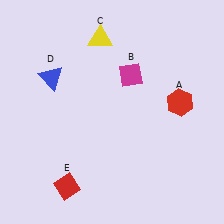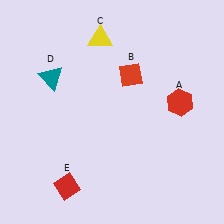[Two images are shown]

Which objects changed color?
B changed from magenta to red. D changed from blue to teal.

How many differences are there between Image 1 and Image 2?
There are 2 differences between the two images.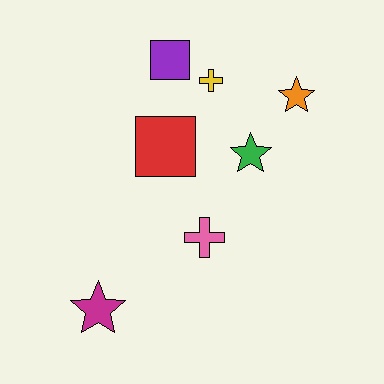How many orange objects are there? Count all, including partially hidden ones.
There is 1 orange object.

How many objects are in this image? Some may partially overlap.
There are 7 objects.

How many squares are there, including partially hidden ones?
There are 2 squares.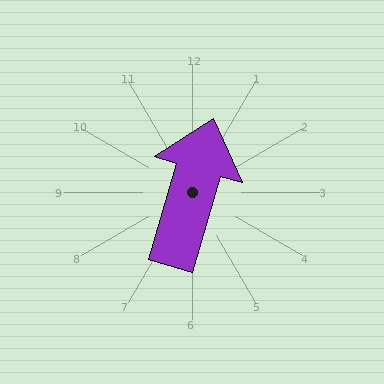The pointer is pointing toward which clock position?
Roughly 1 o'clock.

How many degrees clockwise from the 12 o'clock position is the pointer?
Approximately 16 degrees.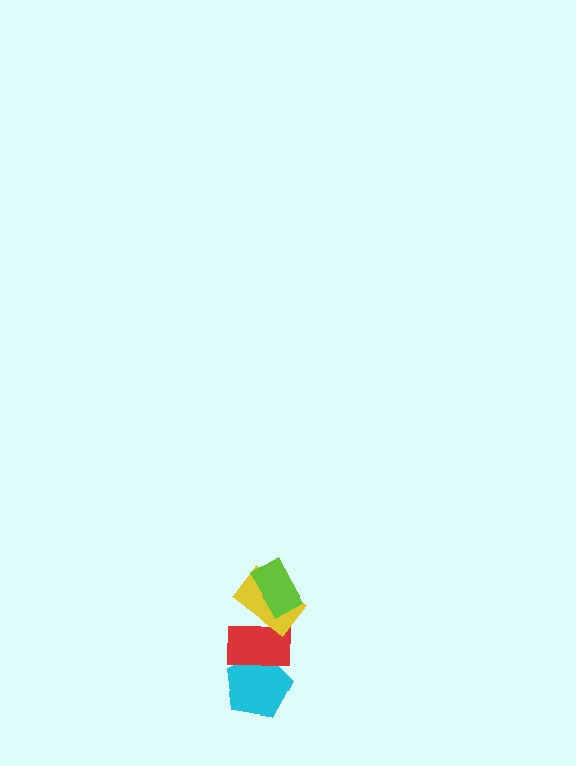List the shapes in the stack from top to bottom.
From top to bottom: the lime rectangle, the yellow rectangle, the red rectangle, the cyan pentagon.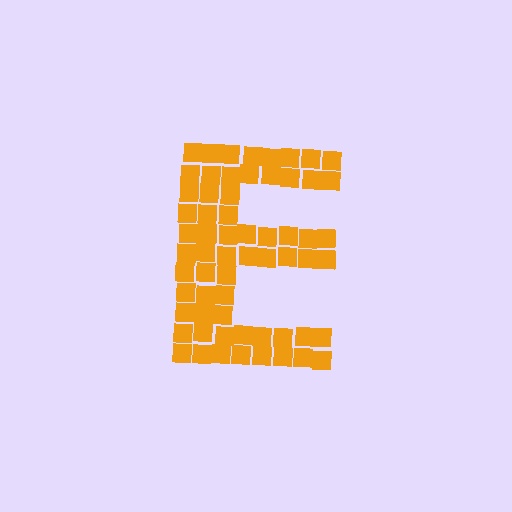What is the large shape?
The large shape is the letter E.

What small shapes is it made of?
It is made of small squares.